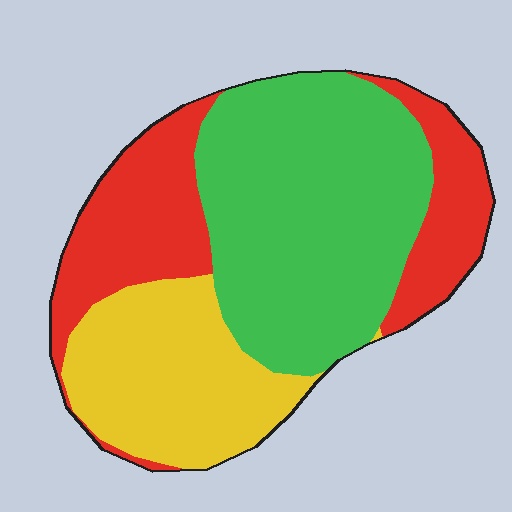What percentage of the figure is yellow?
Yellow covers about 25% of the figure.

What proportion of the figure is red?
Red covers around 30% of the figure.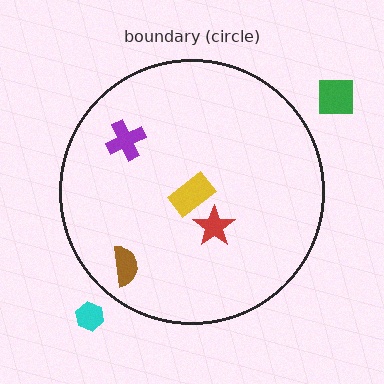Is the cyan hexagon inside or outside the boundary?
Outside.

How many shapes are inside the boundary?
4 inside, 2 outside.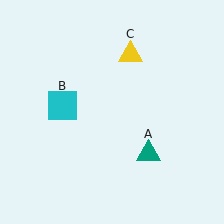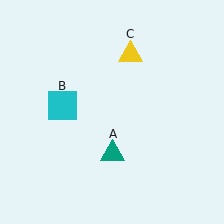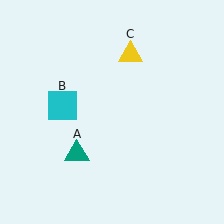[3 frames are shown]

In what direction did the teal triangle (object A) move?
The teal triangle (object A) moved left.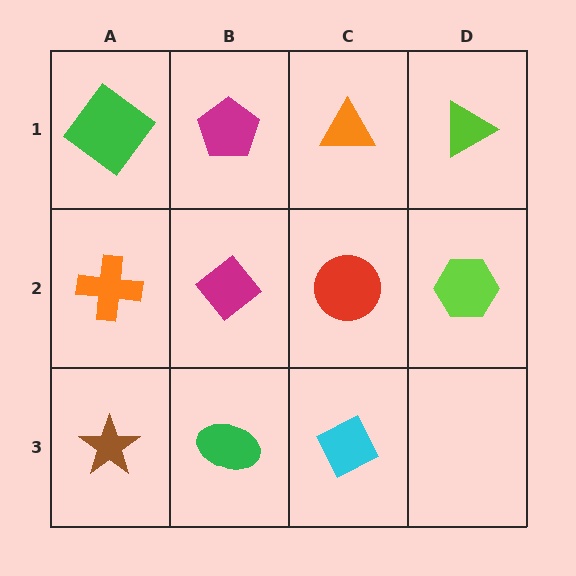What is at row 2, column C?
A red circle.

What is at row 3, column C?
A cyan diamond.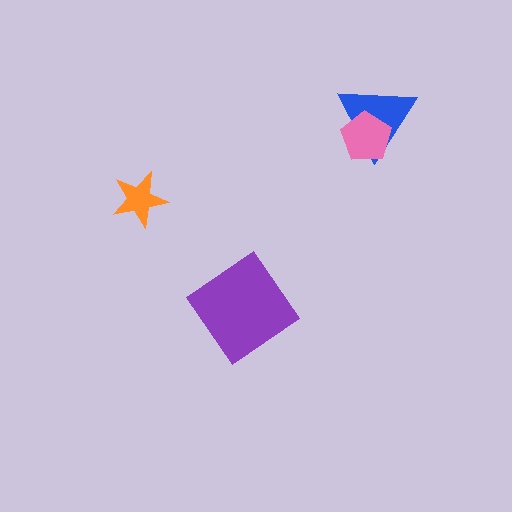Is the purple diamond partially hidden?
No, no other shape covers it.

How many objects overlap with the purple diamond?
0 objects overlap with the purple diamond.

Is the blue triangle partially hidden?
Yes, it is partially covered by another shape.